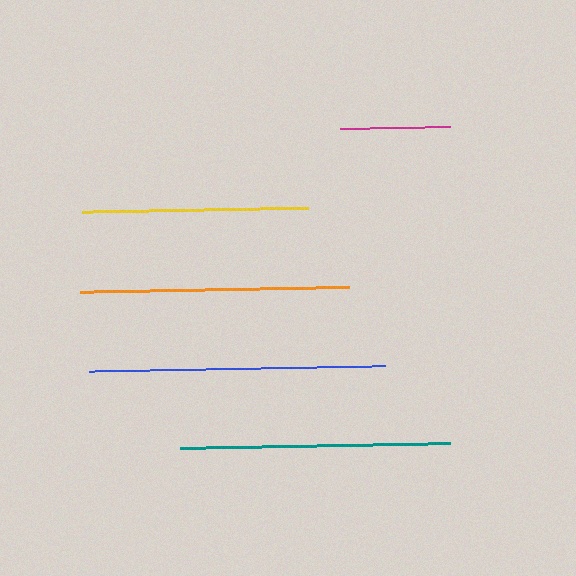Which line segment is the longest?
The blue line is the longest at approximately 296 pixels.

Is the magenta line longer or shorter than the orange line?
The orange line is longer than the magenta line.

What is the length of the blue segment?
The blue segment is approximately 296 pixels long.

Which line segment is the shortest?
The magenta line is the shortest at approximately 110 pixels.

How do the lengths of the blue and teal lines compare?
The blue and teal lines are approximately the same length.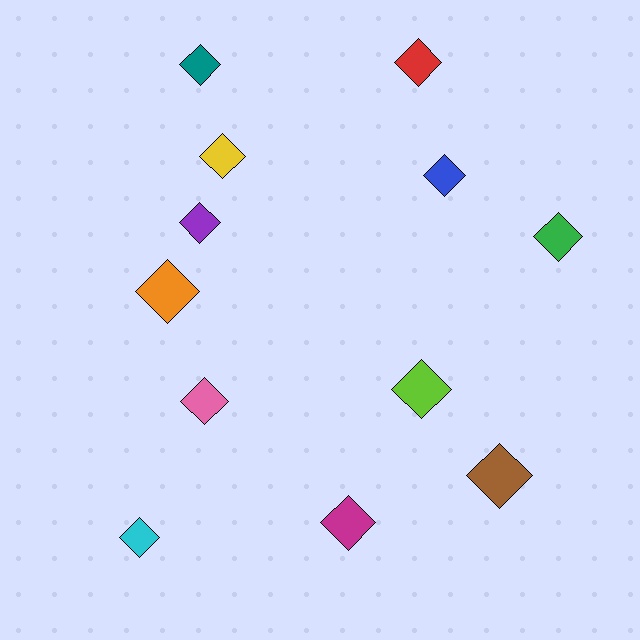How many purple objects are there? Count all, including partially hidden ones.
There is 1 purple object.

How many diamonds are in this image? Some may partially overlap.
There are 12 diamonds.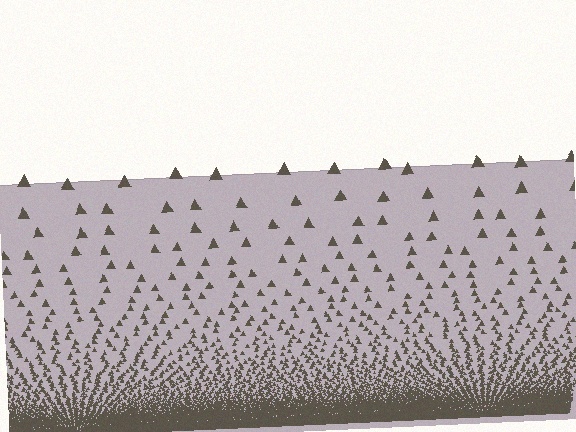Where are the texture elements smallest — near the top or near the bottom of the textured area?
Near the bottom.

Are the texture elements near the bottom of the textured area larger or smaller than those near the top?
Smaller. The gradient is inverted — elements near the bottom are smaller and denser.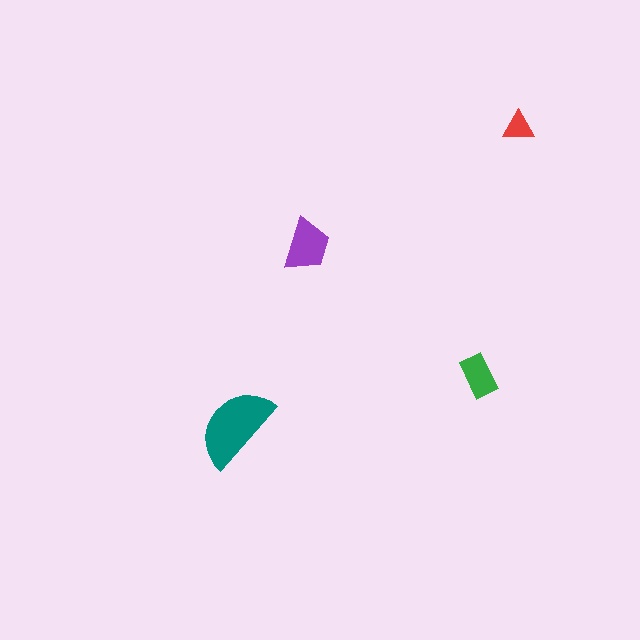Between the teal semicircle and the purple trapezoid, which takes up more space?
The teal semicircle.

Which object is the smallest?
The red triangle.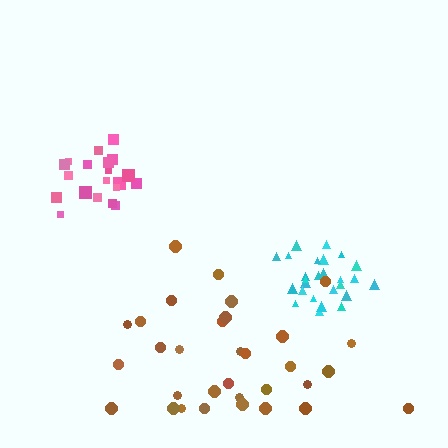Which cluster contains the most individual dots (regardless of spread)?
Brown (32).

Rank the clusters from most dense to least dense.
cyan, pink, brown.